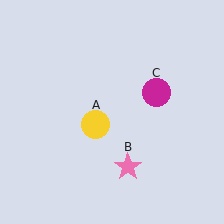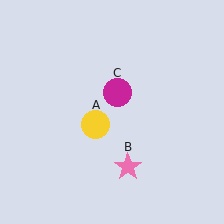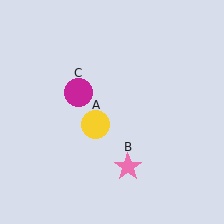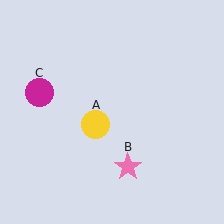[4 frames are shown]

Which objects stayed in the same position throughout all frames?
Yellow circle (object A) and pink star (object B) remained stationary.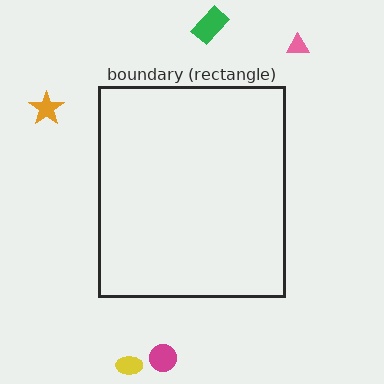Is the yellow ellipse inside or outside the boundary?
Outside.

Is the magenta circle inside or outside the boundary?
Outside.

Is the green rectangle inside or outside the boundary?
Outside.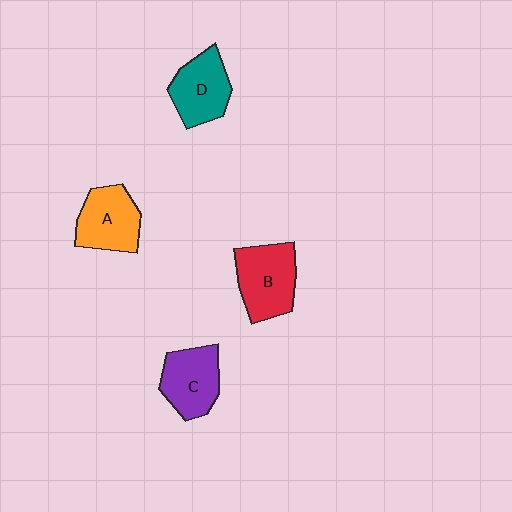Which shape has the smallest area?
Shape D (teal).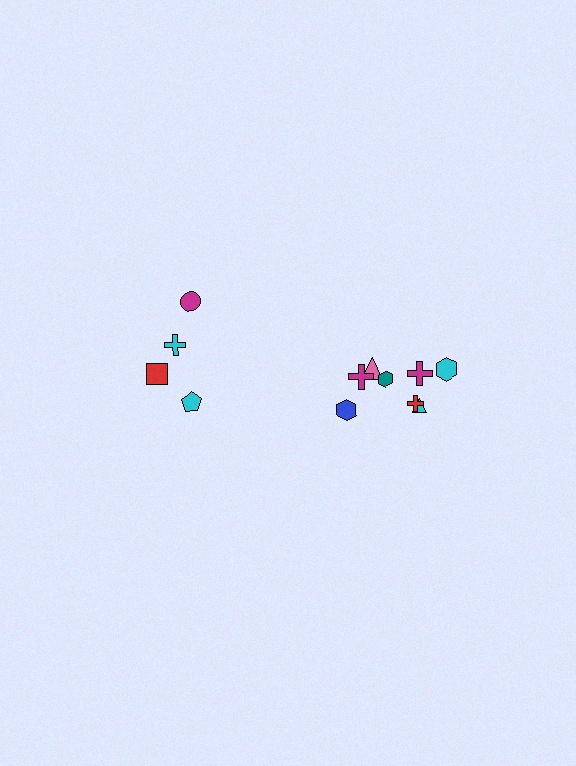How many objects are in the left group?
There are 4 objects.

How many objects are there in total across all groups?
There are 12 objects.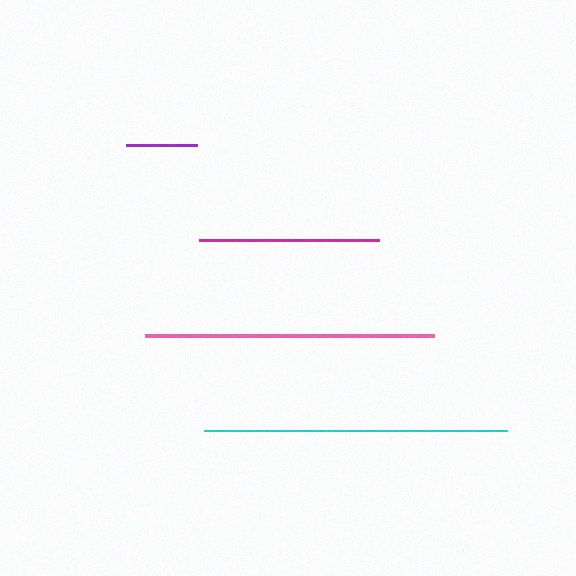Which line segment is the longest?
The cyan line is the longest at approximately 303 pixels.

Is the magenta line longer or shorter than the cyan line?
The cyan line is longer than the magenta line.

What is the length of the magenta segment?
The magenta segment is approximately 180 pixels long.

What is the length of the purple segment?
The purple segment is approximately 70 pixels long.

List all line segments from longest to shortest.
From longest to shortest: cyan, pink, magenta, purple.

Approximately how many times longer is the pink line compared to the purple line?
The pink line is approximately 4.1 times the length of the purple line.